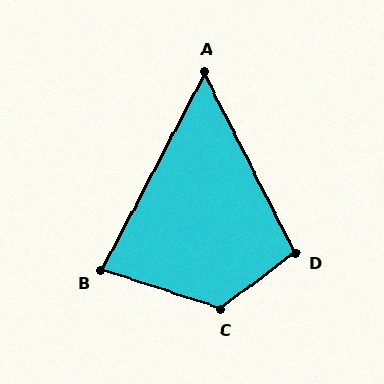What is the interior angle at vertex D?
Approximately 100 degrees (obtuse).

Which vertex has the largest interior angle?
C, at approximately 125 degrees.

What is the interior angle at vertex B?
Approximately 80 degrees (acute).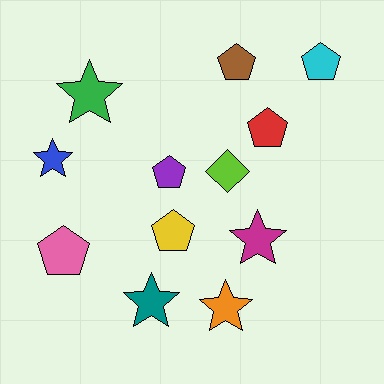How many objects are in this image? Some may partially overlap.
There are 12 objects.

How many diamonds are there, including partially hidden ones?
There is 1 diamond.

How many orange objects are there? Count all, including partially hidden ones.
There is 1 orange object.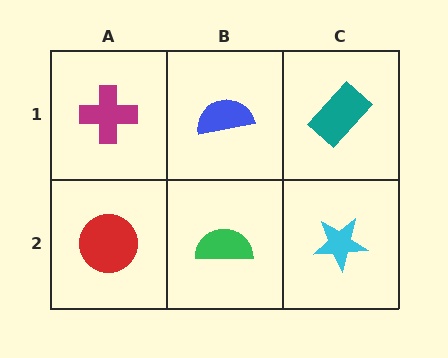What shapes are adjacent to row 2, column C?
A teal rectangle (row 1, column C), a green semicircle (row 2, column B).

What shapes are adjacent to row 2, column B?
A blue semicircle (row 1, column B), a red circle (row 2, column A), a cyan star (row 2, column C).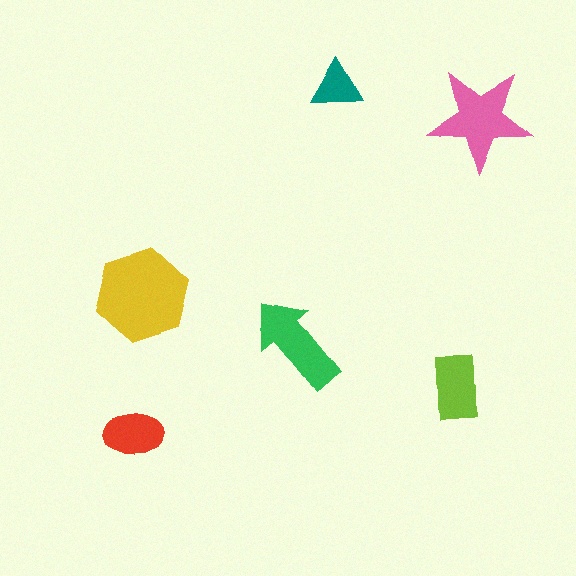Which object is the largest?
The yellow hexagon.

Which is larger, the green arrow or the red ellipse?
The green arrow.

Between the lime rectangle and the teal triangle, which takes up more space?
The lime rectangle.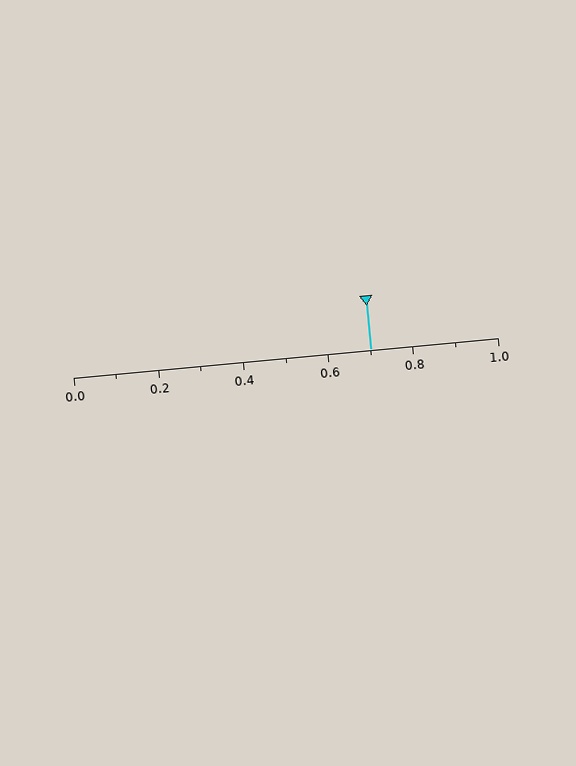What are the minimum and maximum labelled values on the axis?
The axis runs from 0.0 to 1.0.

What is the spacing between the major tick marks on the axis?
The major ticks are spaced 0.2 apart.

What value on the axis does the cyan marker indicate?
The marker indicates approximately 0.7.